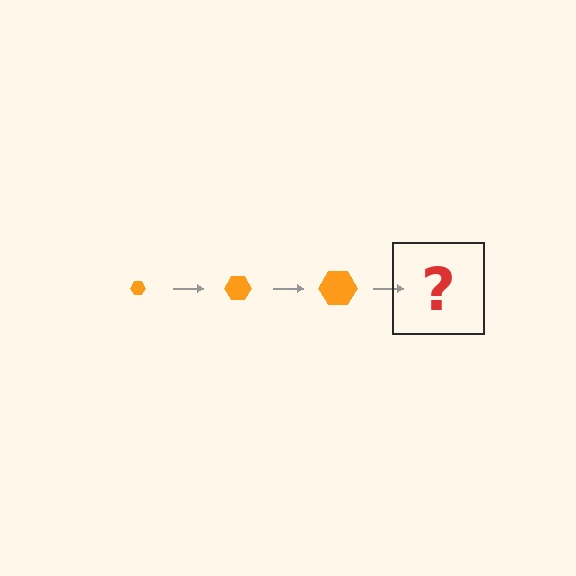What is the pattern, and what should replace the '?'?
The pattern is that the hexagon gets progressively larger each step. The '?' should be an orange hexagon, larger than the previous one.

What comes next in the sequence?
The next element should be an orange hexagon, larger than the previous one.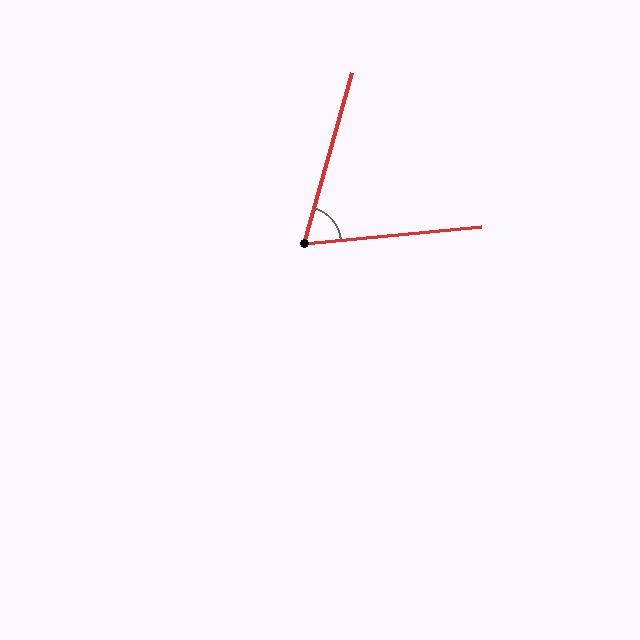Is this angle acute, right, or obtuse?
It is acute.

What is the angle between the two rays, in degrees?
Approximately 69 degrees.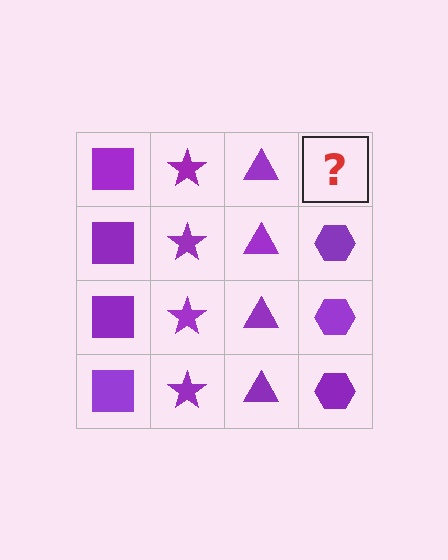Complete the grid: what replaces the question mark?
The question mark should be replaced with a purple hexagon.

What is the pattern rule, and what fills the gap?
The rule is that each column has a consistent shape. The gap should be filled with a purple hexagon.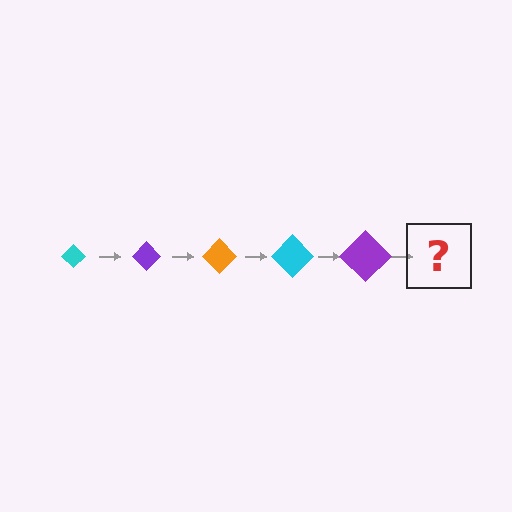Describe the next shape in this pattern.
It should be an orange diamond, larger than the previous one.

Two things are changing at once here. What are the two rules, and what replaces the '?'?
The two rules are that the diamond grows larger each step and the color cycles through cyan, purple, and orange. The '?' should be an orange diamond, larger than the previous one.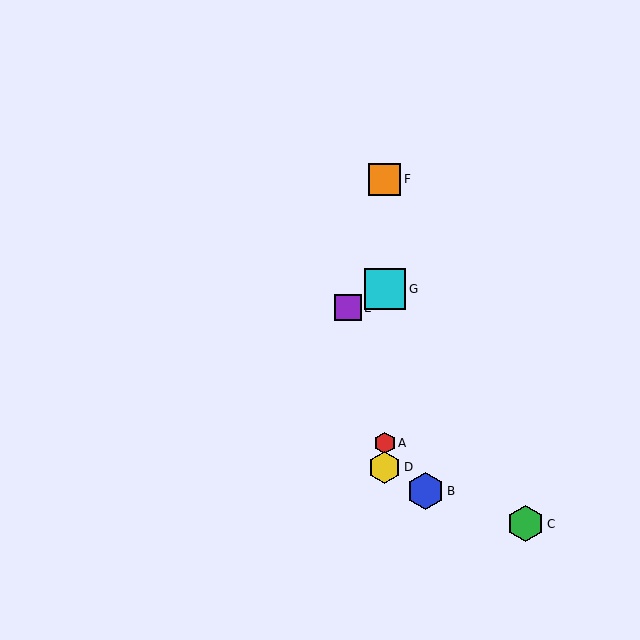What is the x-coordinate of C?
Object C is at x≈525.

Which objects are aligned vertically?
Objects A, D, F, G are aligned vertically.